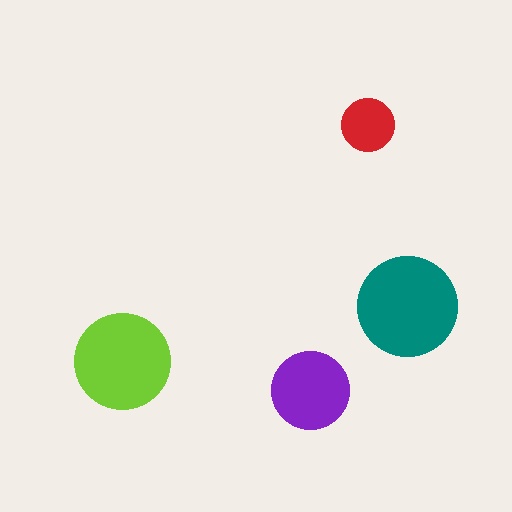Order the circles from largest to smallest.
the teal one, the lime one, the purple one, the red one.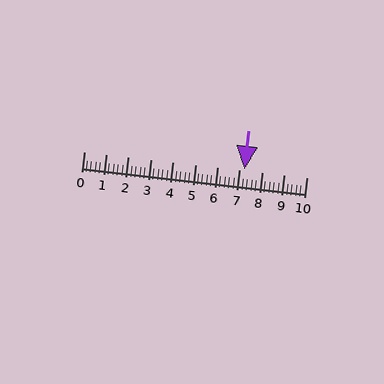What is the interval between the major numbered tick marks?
The major tick marks are spaced 1 units apart.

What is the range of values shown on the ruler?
The ruler shows values from 0 to 10.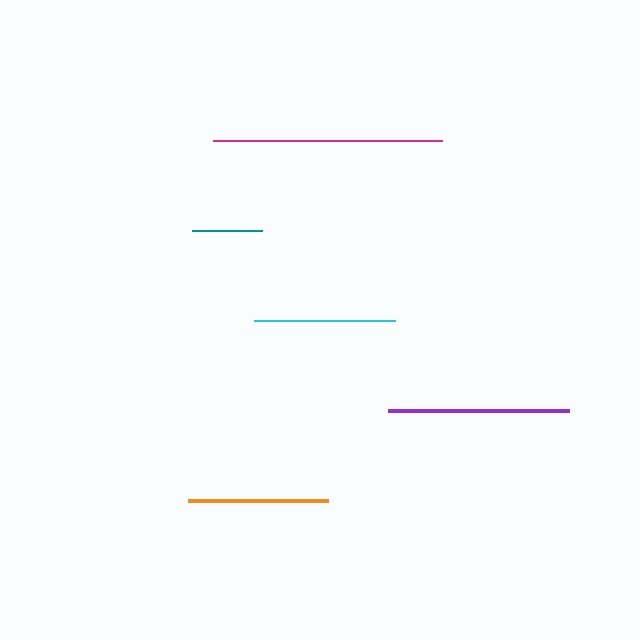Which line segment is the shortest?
The teal line is the shortest at approximately 70 pixels.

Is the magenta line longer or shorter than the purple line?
The magenta line is longer than the purple line.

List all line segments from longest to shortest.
From longest to shortest: magenta, purple, cyan, orange, teal.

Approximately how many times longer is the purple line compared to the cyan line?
The purple line is approximately 1.3 times the length of the cyan line.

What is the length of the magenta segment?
The magenta segment is approximately 229 pixels long.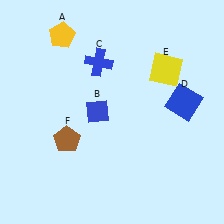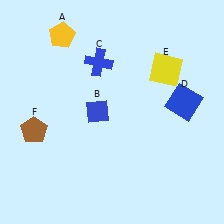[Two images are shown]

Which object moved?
The brown pentagon (F) moved left.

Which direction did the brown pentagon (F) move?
The brown pentagon (F) moved left.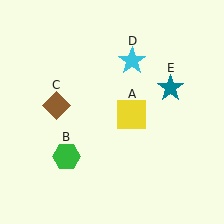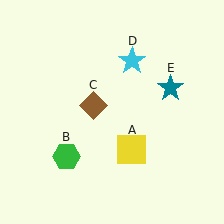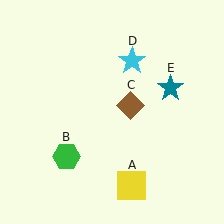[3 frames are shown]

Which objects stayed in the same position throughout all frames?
Green hexagon (object B) and cyan star (object D) and teal star (object E) remained stationary.